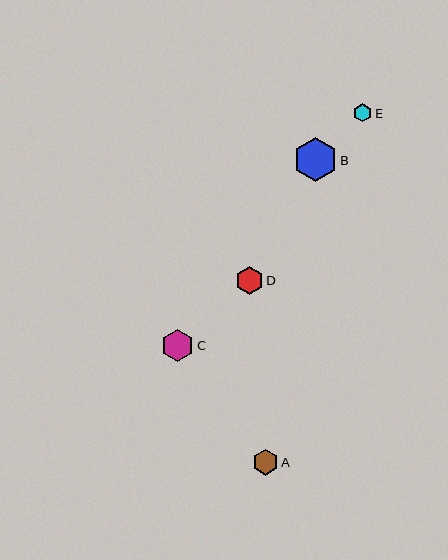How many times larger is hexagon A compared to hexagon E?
Hexagon A is approximately 1.4 times the size of hexagon E.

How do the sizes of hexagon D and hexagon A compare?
Hexagon D and hexagon A are approximately the same size.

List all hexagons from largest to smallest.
From largest to smallest: B, C, D, A, E.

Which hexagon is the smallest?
Hexagon E is the smallest with a size of approximately 18 pixels.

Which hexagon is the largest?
Hexagon B is the largest with a size of approximately 44 pixels.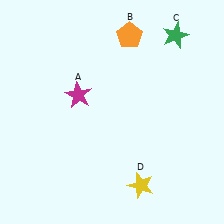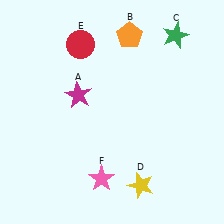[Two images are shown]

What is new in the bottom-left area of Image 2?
A pink star (F) was added in the bottom-left area of Image 2.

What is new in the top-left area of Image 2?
A red circle (E) was added in the top-left area of Image 2.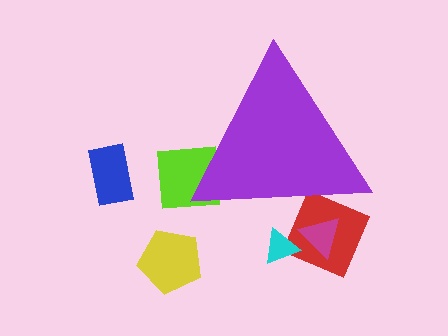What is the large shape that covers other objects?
A purple triangle.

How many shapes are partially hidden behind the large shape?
4 shapes are partially hidden.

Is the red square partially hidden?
Yes, the red square is partially hidden behind the purple triangle.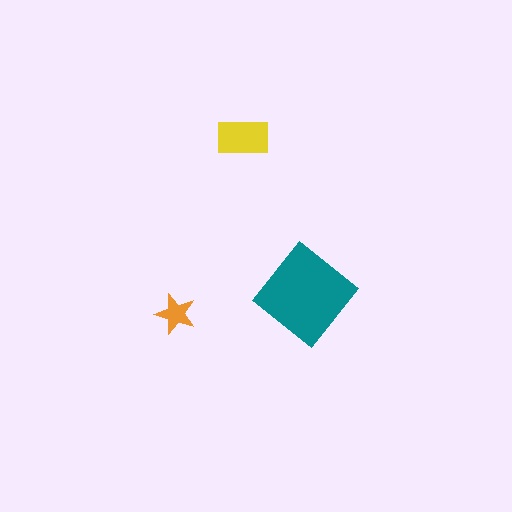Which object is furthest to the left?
The orange star is leftmost.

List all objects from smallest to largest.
The orange star, the yellow rectangle, the teal diamond.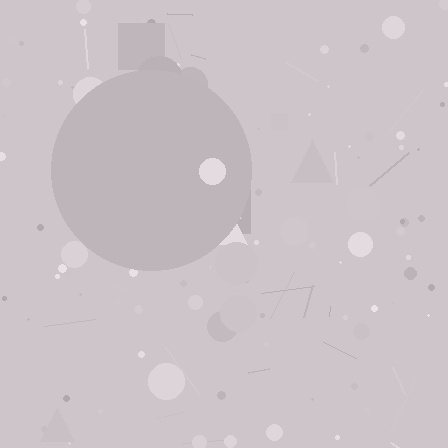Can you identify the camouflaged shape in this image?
The camouflaged shape is a circle.